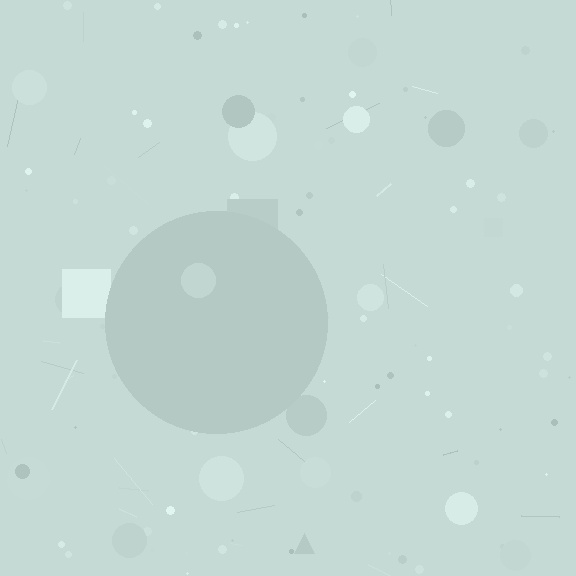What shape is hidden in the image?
A circle is hidden in the image.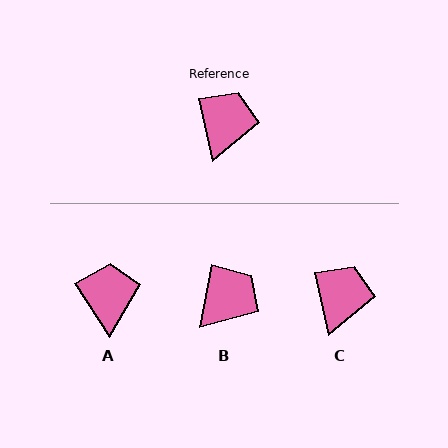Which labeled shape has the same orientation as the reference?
C.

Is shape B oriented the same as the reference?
No, it is off by about 24 degrees.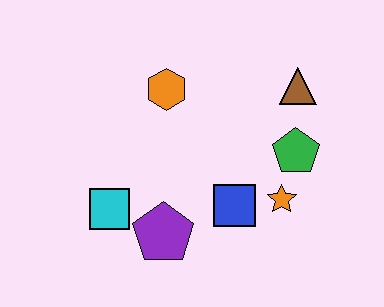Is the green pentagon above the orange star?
Yes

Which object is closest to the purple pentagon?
The cyan square is closest to the purple pentagon.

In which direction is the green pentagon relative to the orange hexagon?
The green pentagon is to the right of the orange hexagon.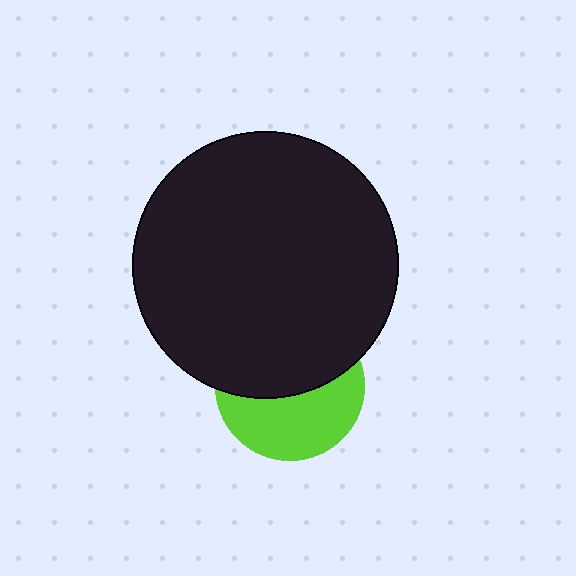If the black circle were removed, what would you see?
You would see the complete lime circle.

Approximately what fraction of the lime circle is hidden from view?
Roughly 53% of the lime circle is hidden behind the black circle.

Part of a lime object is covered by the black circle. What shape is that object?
It is a circle.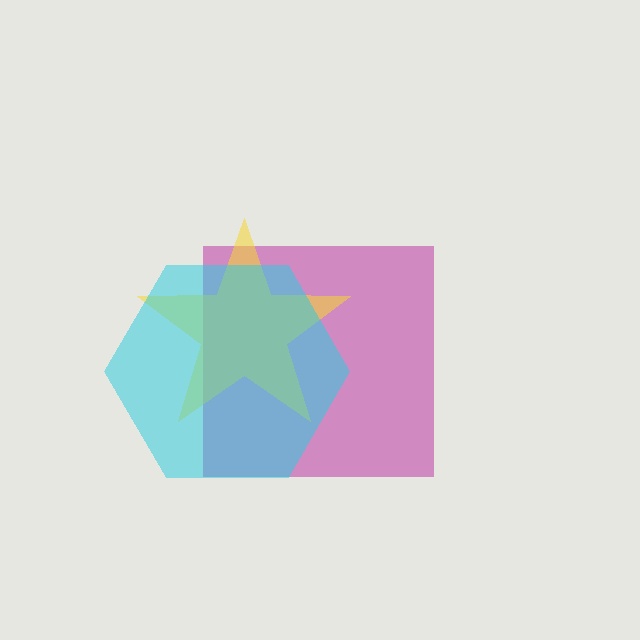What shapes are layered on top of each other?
The layered shapes are: a magenta square, a yellow star, a cyan hexagon.